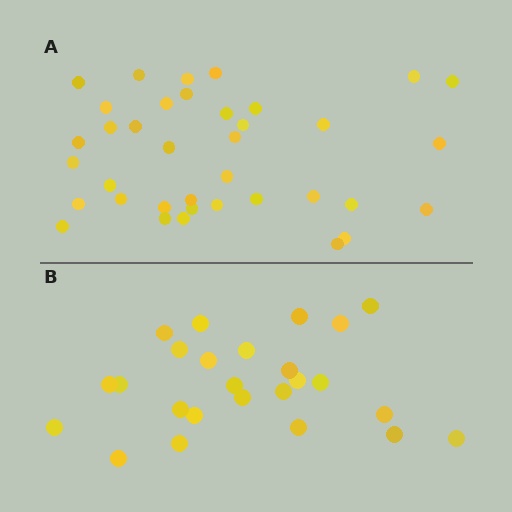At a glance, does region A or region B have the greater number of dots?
Region A (the top region) has more dots.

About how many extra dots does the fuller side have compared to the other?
Region A has roughly 12 or so more dots than region B.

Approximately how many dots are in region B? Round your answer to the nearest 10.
About 20 dots. (The exact count is 25, which rounds to 20.)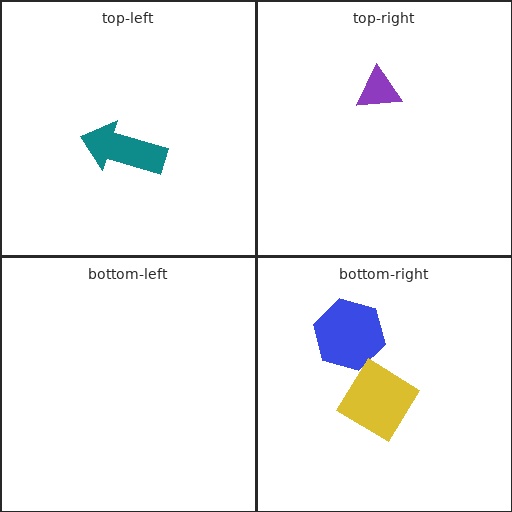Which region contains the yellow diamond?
The bottom-right region.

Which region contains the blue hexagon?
The bottom-right region.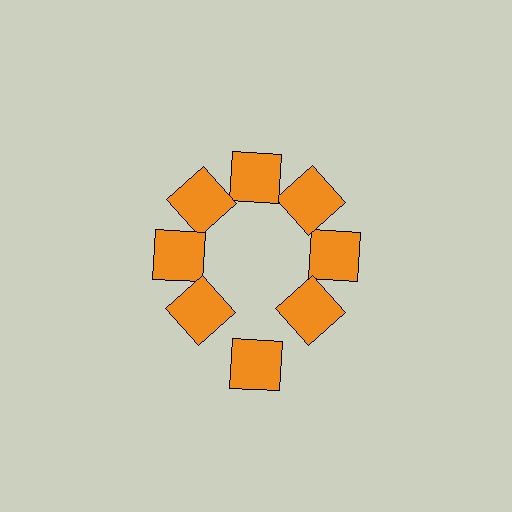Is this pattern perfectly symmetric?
No. The 8 orange squares are arranged in a ring, but one element near the 6 o'clock position is pushed outward from the center, breaking the 8-fold rotational symmetry.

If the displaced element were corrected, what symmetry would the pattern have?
It would have 8-fold rotational symmetry — the pattern would map onto itself every 45 degrees.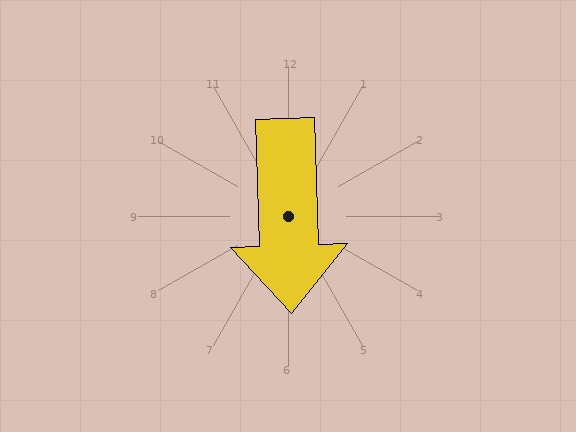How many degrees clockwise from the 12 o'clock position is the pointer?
Approximately 178 degrees.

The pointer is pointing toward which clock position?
Roughly 6 o'clock.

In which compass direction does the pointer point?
South.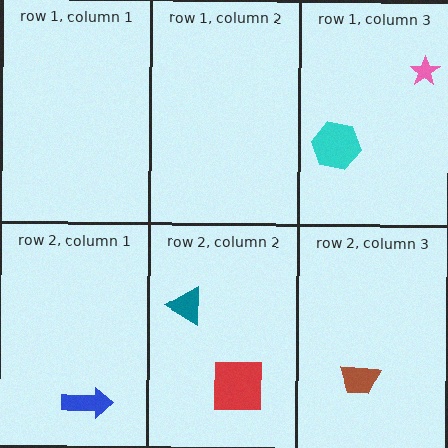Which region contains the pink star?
The row 1, column 3 region.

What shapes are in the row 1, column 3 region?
The cyan hexagon, the pink star.